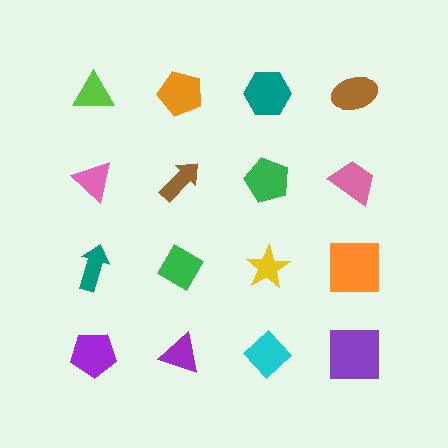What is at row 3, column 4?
An orange square.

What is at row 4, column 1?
A purple pentagon.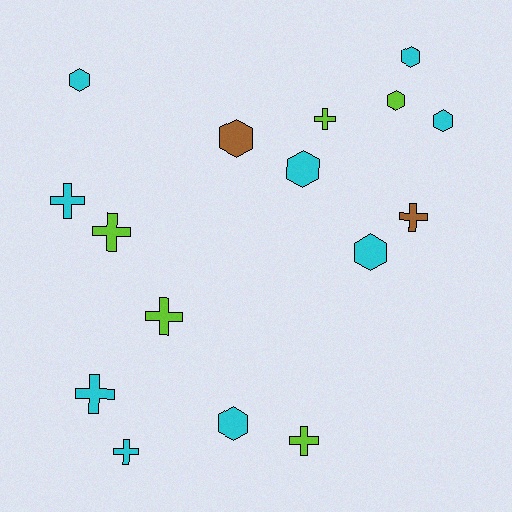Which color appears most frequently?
Cyan, with 9 objects.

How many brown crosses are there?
There is 1 brown cross.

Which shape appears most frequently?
Hexagon, with 8 objects.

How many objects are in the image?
There are 16 objects.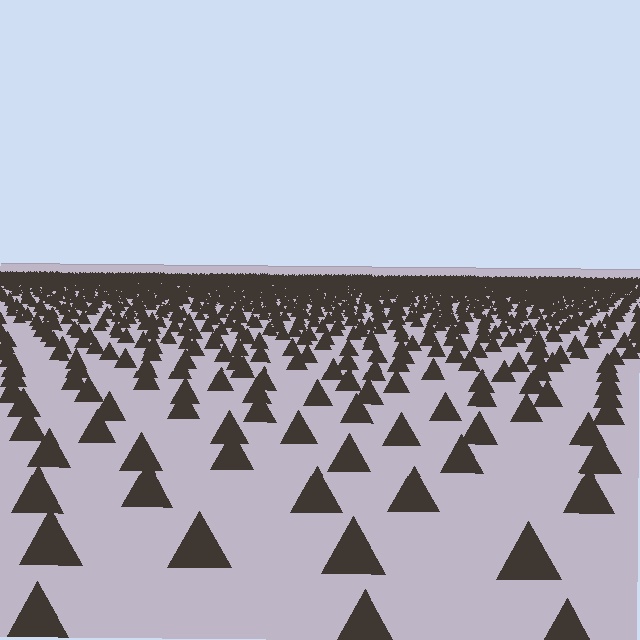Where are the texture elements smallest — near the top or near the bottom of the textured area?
Near the top.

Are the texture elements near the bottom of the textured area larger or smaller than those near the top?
Larger. Near the bottom, elements are closer to the viewer and appear at a bigger on-screen size.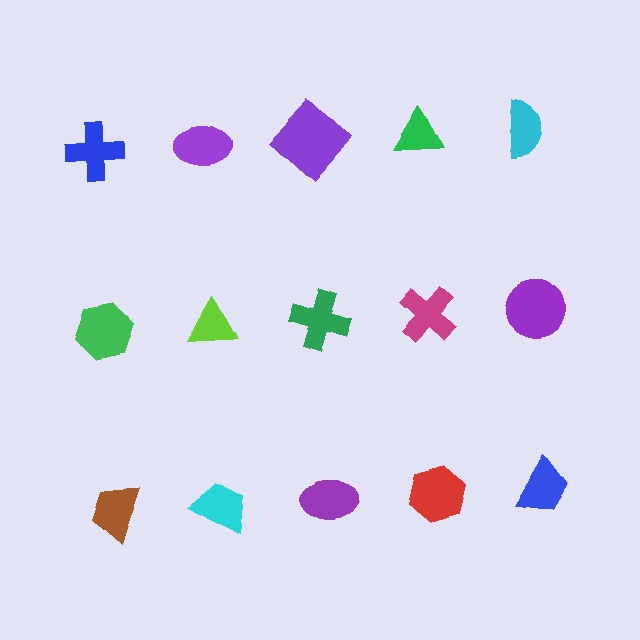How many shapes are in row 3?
5 shapes.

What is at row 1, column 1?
A blue cross.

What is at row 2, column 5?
A purple circle.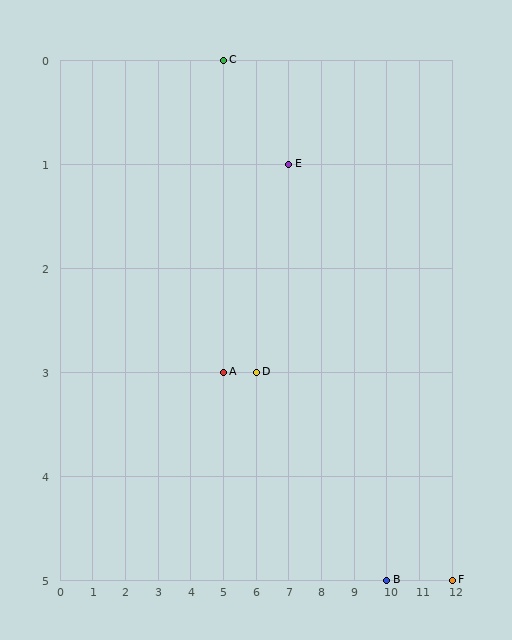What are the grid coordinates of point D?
Point D is at grid coordinates (6, 3).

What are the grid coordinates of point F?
Point F is at grid coordinates (12, 5).